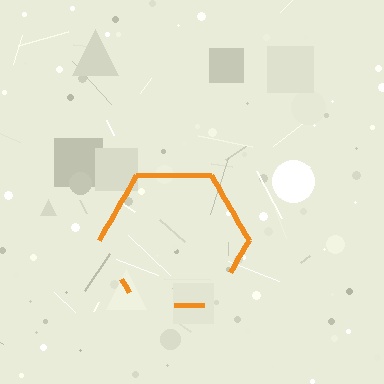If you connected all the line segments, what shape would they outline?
They would outline a hexagon.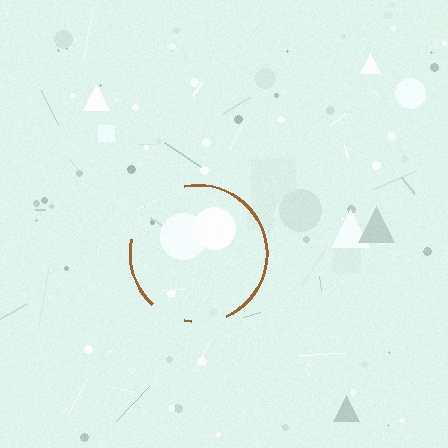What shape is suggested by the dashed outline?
The dashed outline suggests a circle.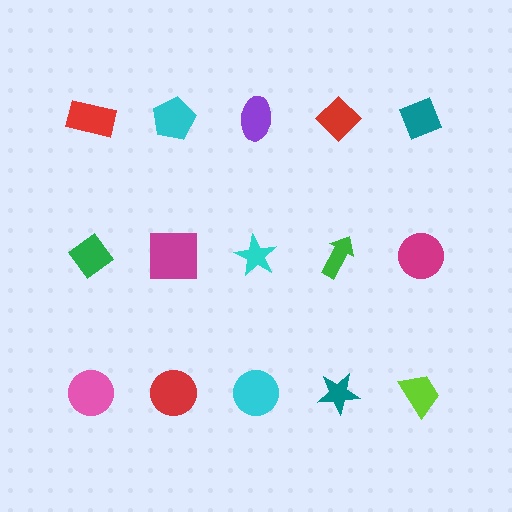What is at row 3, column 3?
A cyan circle.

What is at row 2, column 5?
A magenta circle.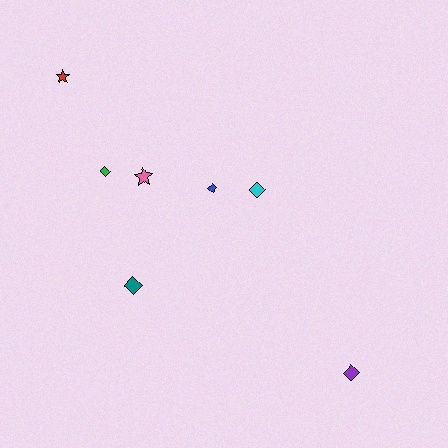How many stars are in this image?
There are 2 stars.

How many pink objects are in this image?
There is 1 pink object.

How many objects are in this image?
There are 7 objects.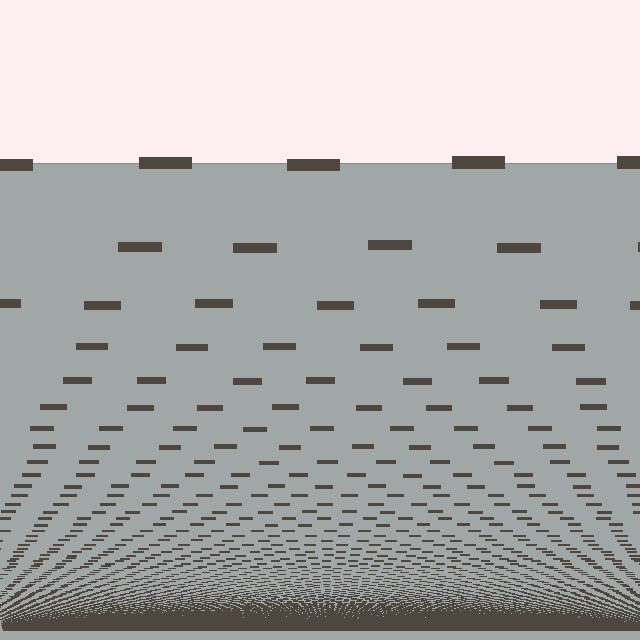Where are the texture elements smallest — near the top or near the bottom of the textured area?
Near the bottom.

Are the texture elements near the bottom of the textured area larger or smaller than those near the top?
Smaller. The gradient is inverted — elements near the bottom are smaller and denser.